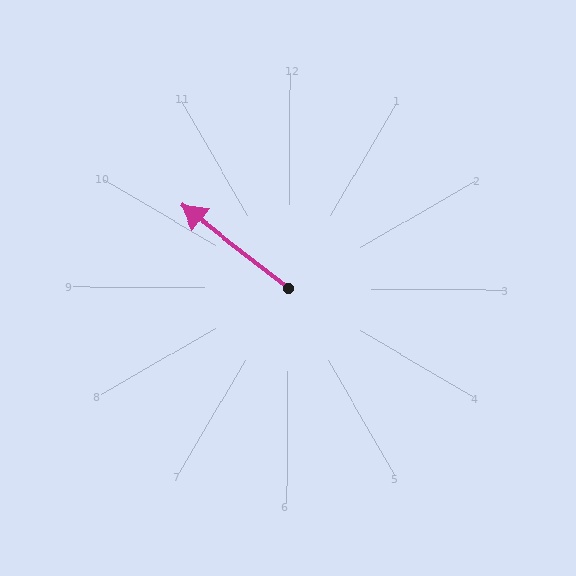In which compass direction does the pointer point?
Northwest.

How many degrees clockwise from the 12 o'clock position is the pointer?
Approximately 307 degrees.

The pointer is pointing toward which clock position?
Roughly 10 o'clock.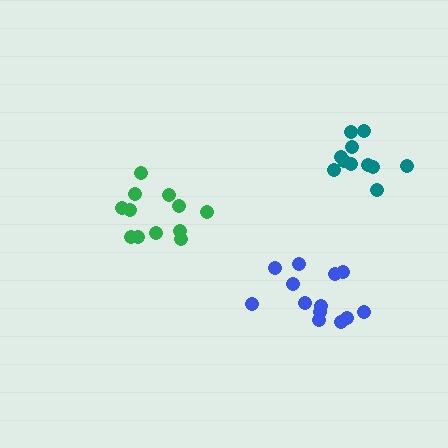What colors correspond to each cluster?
The clusters are colored: blue, teal, green.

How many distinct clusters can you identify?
There are 3 distinct clusters.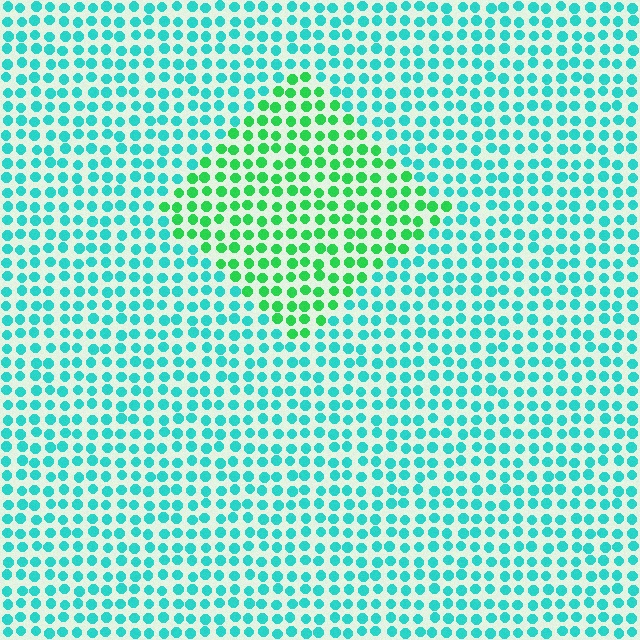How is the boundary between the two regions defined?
The boundary is defined purely by a slight shift in hue (about 43 degrees). Spacing, size, and orientation are identical on both sides.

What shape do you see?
I see a diamond.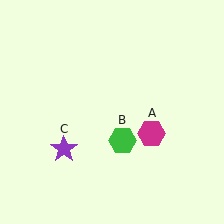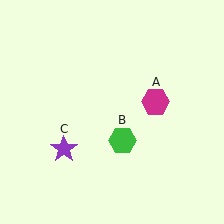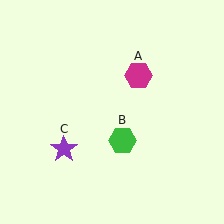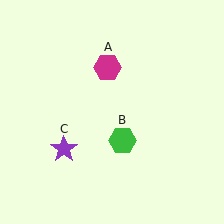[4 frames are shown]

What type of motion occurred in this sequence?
The magenta hexagon (object A) rotated counterclockwise around the center of the scene.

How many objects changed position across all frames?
1 object changed position: magenta hexagon (object A).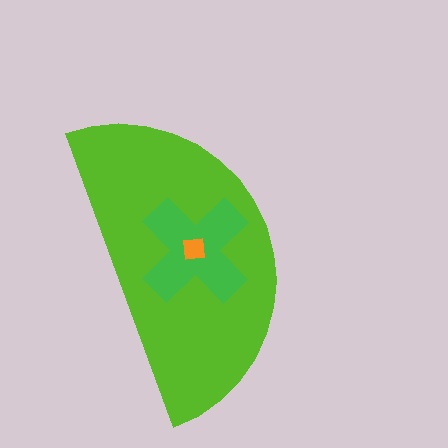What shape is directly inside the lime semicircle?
The green cross.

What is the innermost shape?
The orange square.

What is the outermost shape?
The lime semicircle.